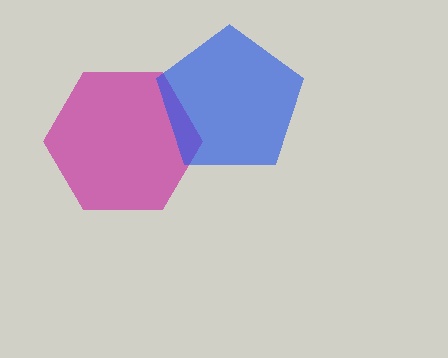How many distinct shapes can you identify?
There are 2 distinct shapes: a magenta hexagon, a blue pentagon.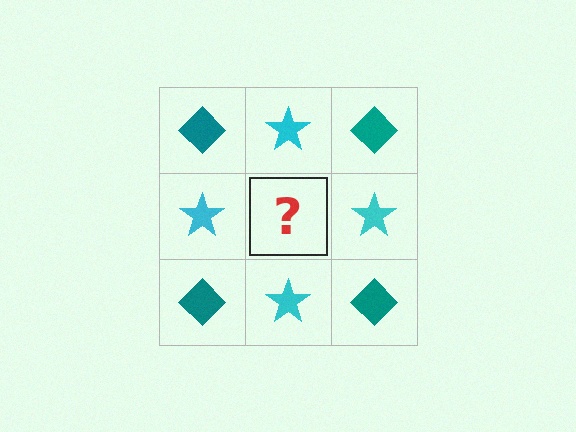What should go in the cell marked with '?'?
The missing cell should contain a teal diamond.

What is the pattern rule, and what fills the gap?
The rule is that it alternates teal diamond and cyan star in a checkerboard pattern. The gap should be filled with a teal diamond.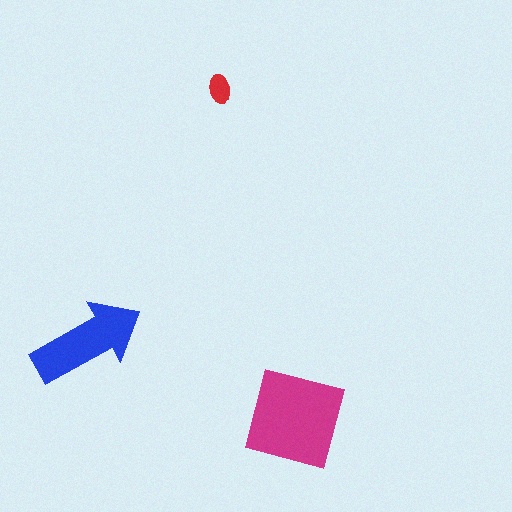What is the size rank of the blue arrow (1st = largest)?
2nd.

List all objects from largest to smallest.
The magenta square, the blue arrow, the red ellipse.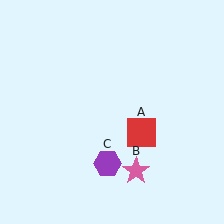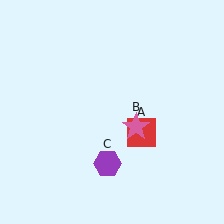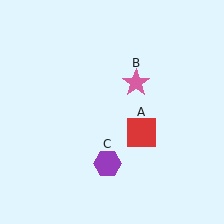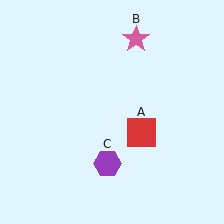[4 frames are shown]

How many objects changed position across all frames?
1 object changed position: pink star (object B).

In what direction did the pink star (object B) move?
The pink star (object B) moved up.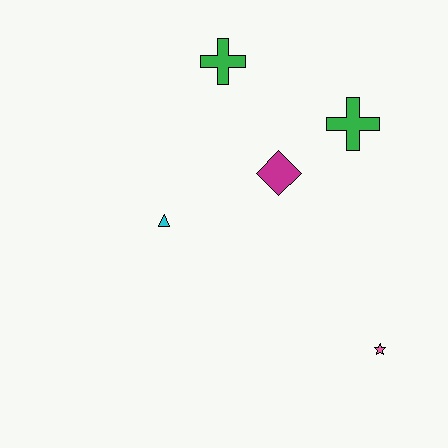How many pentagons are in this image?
There are no pentagons.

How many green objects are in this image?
There are 2 green objects.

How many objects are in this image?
There are 5 objects.